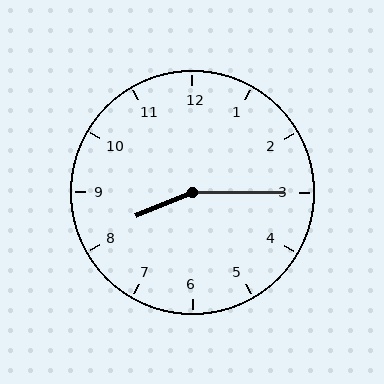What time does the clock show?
8:15.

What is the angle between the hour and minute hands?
Approximately 158 degrees.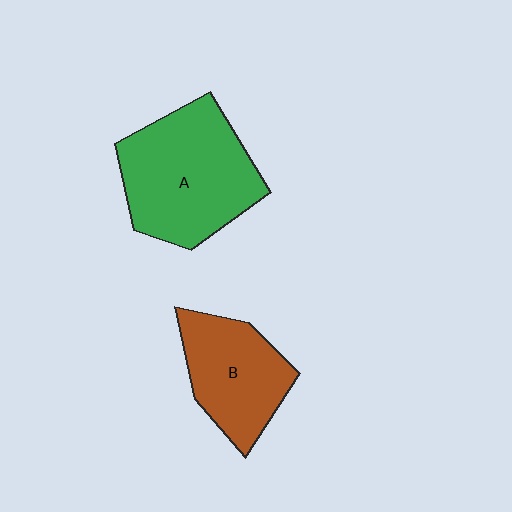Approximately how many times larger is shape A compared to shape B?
Approximately 1.5 times.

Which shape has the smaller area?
Shape B (brown).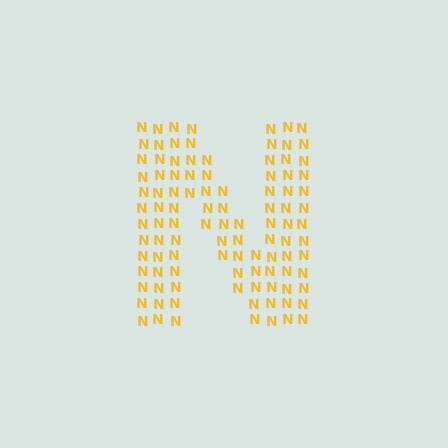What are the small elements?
The small elements are letter N's.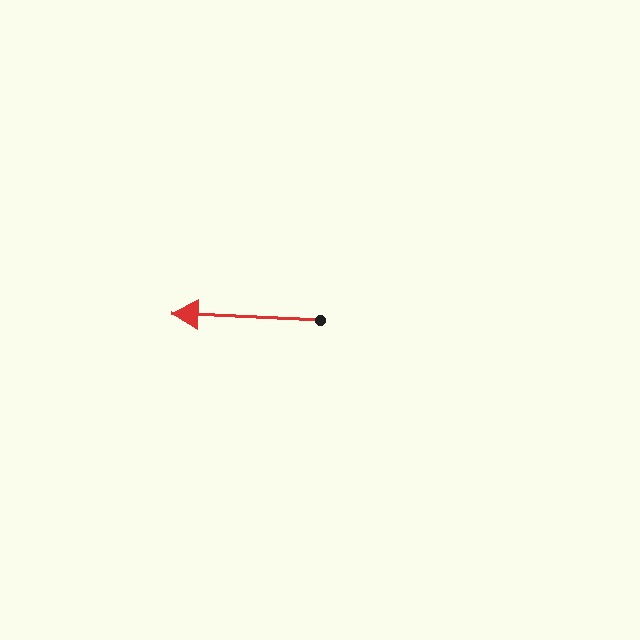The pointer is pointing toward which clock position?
Roughly 9 o'clock.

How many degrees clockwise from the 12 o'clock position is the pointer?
Approximately 273 degrees.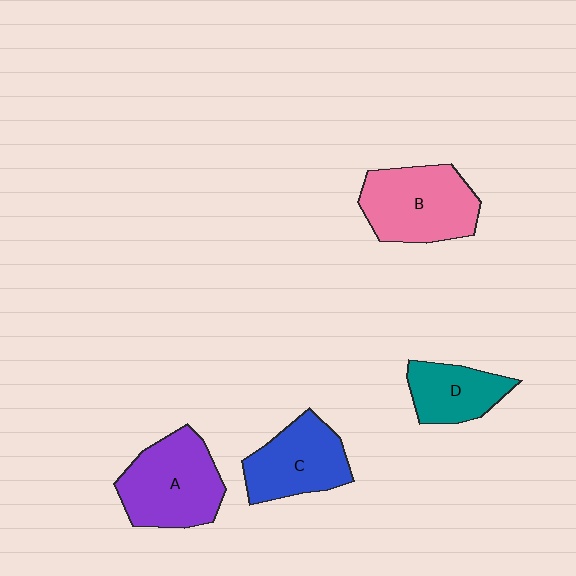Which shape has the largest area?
Shape A (purple).